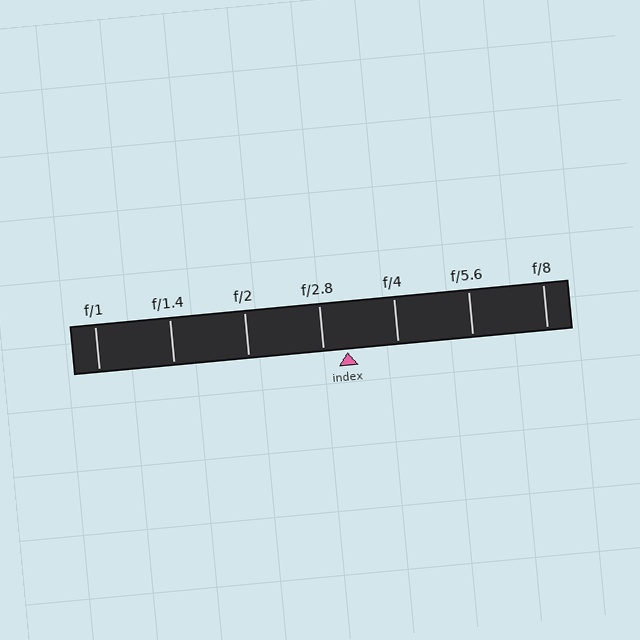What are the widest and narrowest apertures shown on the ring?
The widest aperture shown is f/1 and the narrowest is f/8.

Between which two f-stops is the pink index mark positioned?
The index mark is between f/2.8 and f/4.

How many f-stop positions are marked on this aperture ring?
There are 7 f-stop positions marked.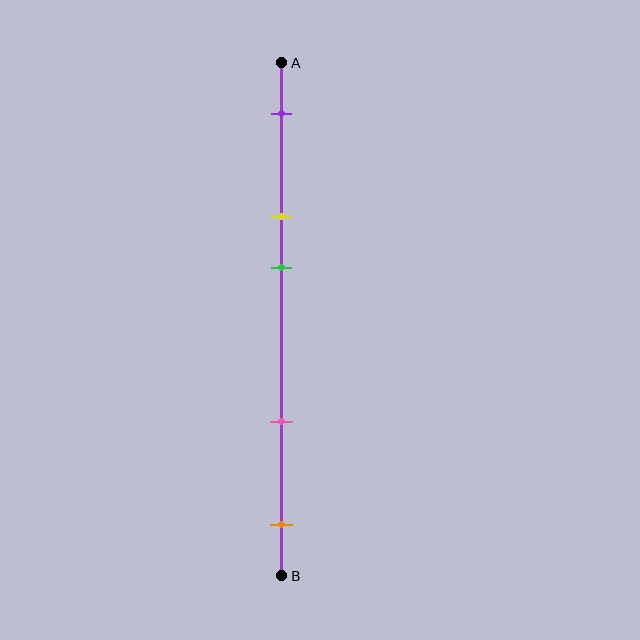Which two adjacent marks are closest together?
The yellow and green marks are the closest adjacent pair.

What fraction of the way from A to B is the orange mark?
The orange mark is approximately 90% (0.9) of the way from A to B.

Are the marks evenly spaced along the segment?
No, the marks are not evenly spaced.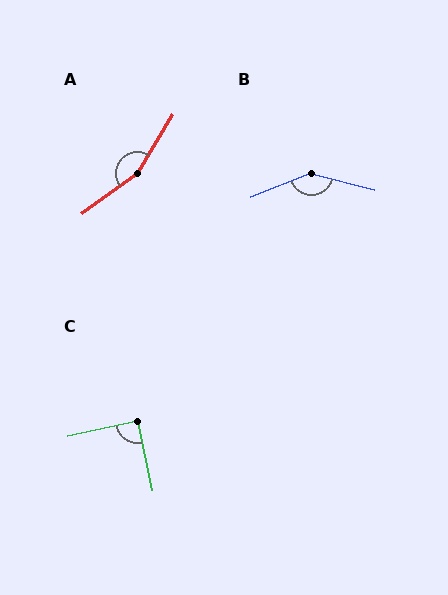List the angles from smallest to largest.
C (89°), B (144°), A (157°).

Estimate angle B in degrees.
Approximately 144 degrees.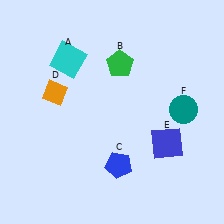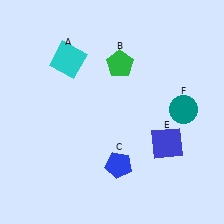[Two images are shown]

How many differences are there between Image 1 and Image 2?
There is 1 difference between the two images.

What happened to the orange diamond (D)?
The orange diamond (D) was removed in Image 2. It was in the top-left area of Image 1.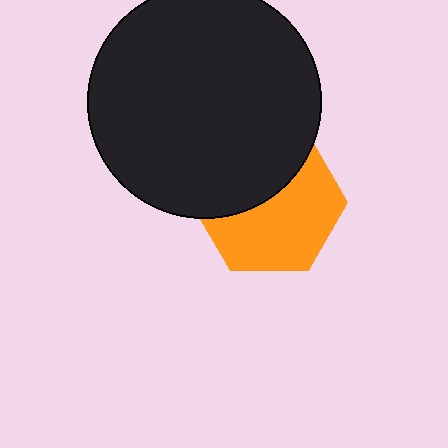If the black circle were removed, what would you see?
You would see the complete orange hexagon.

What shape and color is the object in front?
The object in front is a black circle.